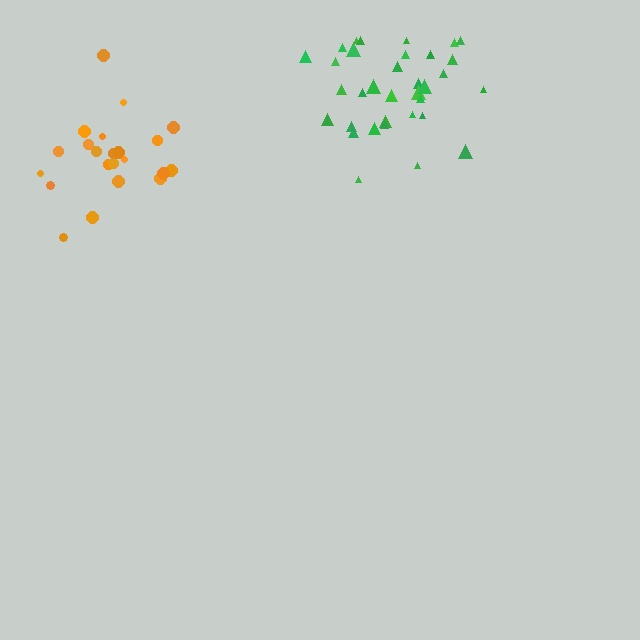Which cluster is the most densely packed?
Green.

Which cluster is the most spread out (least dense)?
Orange.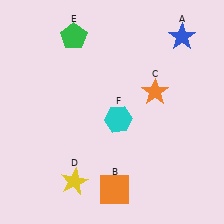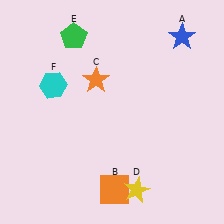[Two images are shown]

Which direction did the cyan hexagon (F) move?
The cyan hexagon (F) moved left.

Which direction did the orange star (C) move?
The orange star (C) moved left.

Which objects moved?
The objects that moved are: the orange star (C), the yellow star (D), the cyan hexagon (F).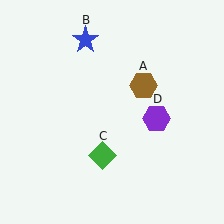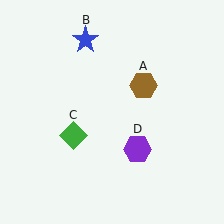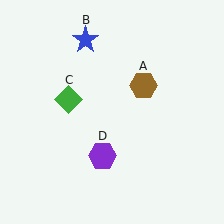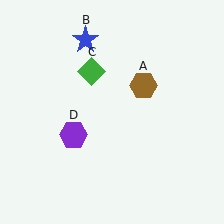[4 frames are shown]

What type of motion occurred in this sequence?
The green diamond (object C), purple hexagon (object D) rotated clockwise around the center of the scene.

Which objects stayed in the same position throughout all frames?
Brown hexagon (object A) and blue star (object B) remained stationary.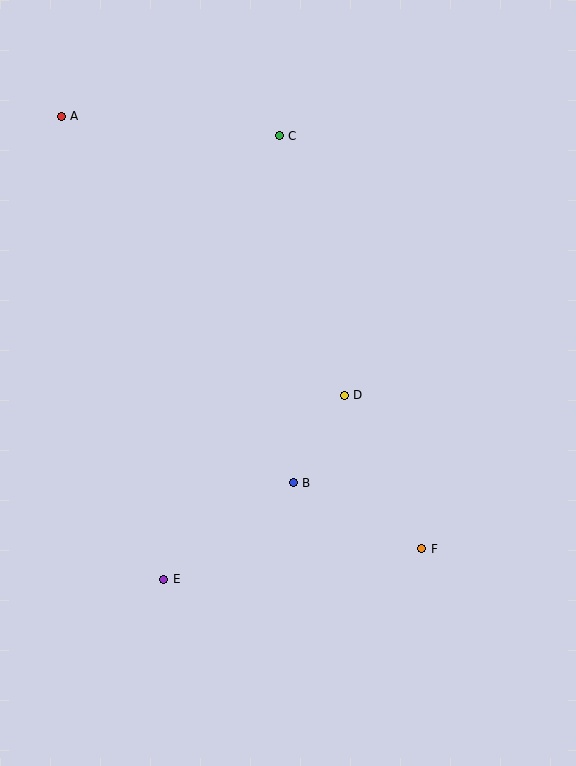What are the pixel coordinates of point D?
Point D is at (344, 395).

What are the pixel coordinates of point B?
Point B is at (293, 483).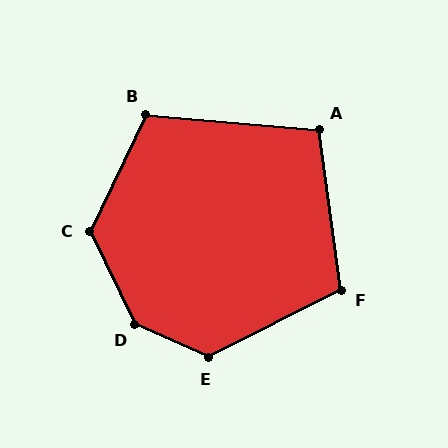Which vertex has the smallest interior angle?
A, at approximately 102 degrees.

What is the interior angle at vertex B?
Approximately 111 degrees (obtuse).